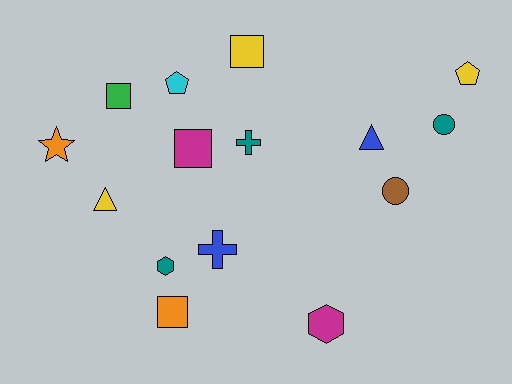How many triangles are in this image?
There are 2 triangles.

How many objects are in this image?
There are 15 objects.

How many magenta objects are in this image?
There are 2 magenta objects.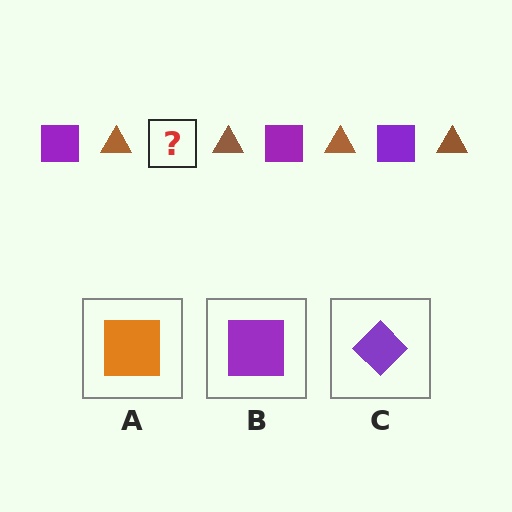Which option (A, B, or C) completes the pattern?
B.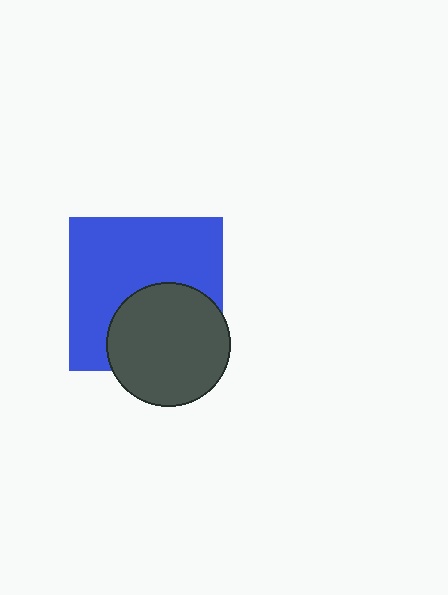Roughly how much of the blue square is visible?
About half of it is visible (roughly 62%).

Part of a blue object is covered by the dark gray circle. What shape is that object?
It is a square.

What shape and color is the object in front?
The object in front is a dark gray circle.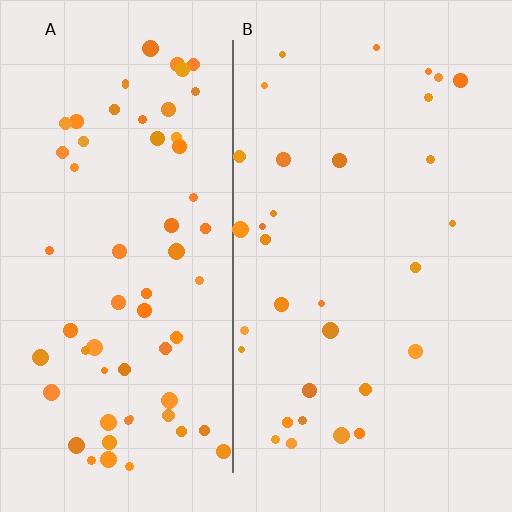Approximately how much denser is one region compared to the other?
Approximately 2.0× — region A over region B.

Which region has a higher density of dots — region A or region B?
A (the left).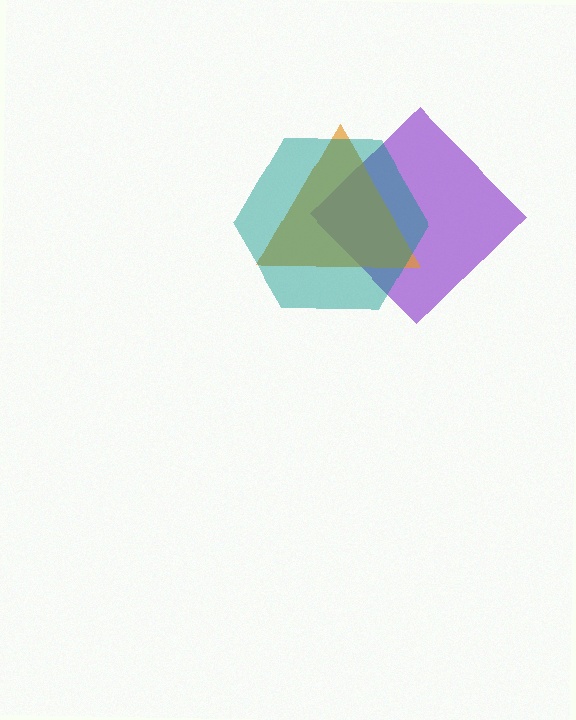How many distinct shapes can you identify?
There are 3 distinct shapes: a purple diamond, an orange triangle, a teal hexagon.